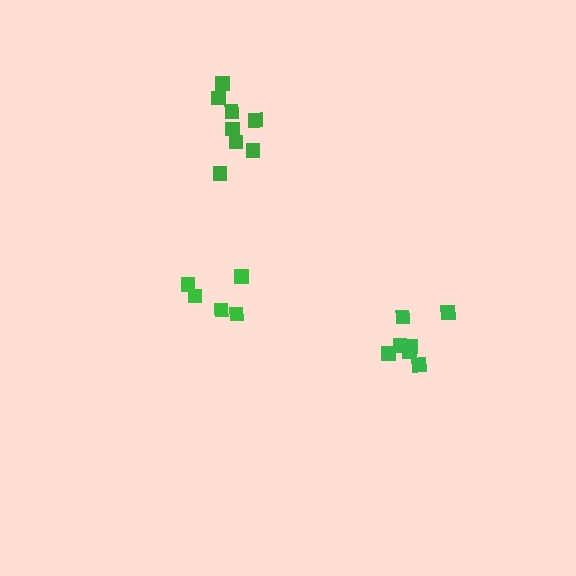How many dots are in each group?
Group 1: 8 dots, Group 2: 7 dots, Group 3: 5 dots (20 total).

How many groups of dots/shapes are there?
There are 3 groups.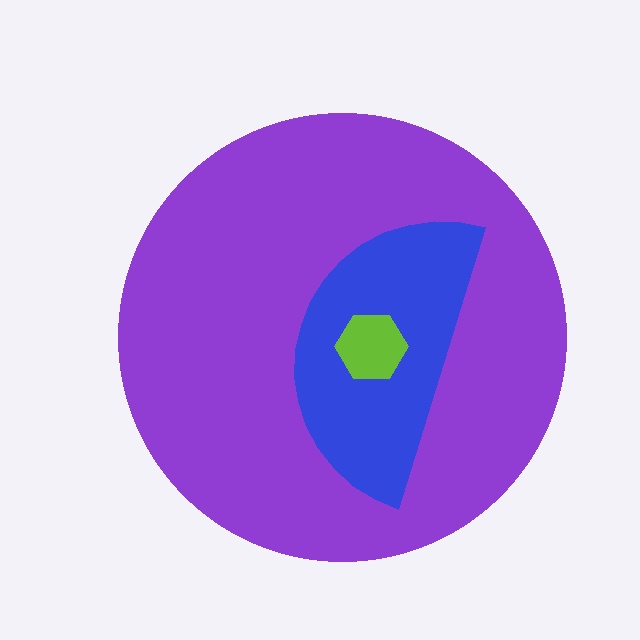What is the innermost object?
The lime hexagon.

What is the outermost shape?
The purple circle.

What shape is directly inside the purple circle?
The blue semicircle.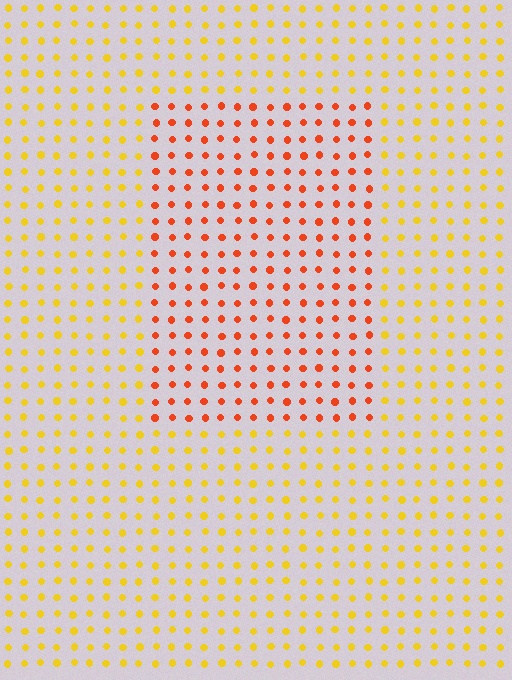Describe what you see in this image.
The image is filled with small yellow elements in a uniform arrangement. A rectangle-shaped region is visible where the elements are tinted to a slightly different hue, forming a subtle color boundary.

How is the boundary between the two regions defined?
The boundary is defined purely by a slight shift in hue (about 40 degrees). Spacing, size, and orientation are identical on both sides.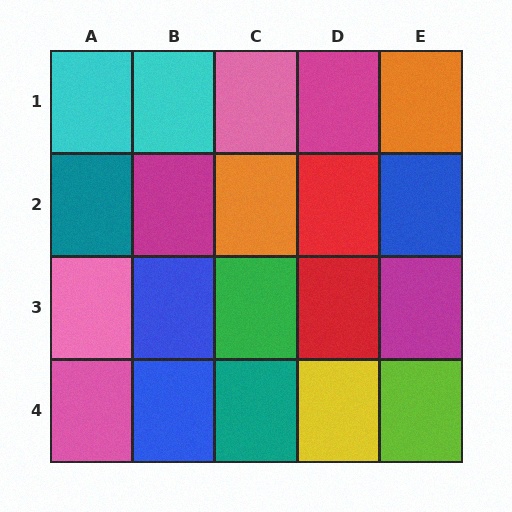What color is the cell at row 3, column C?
Green.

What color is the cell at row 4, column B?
Blue.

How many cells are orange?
2 cells are orange.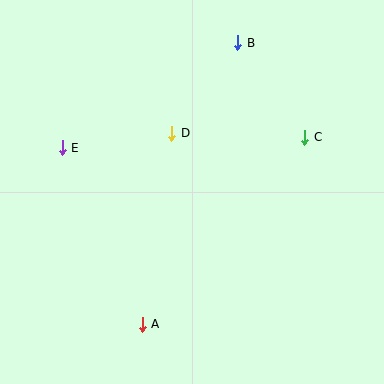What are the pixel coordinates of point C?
Point C is at (305, 137).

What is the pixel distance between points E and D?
The distance between E and D is 110 pixels.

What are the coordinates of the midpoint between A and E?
The midpoint between A and E is at (102, 236).